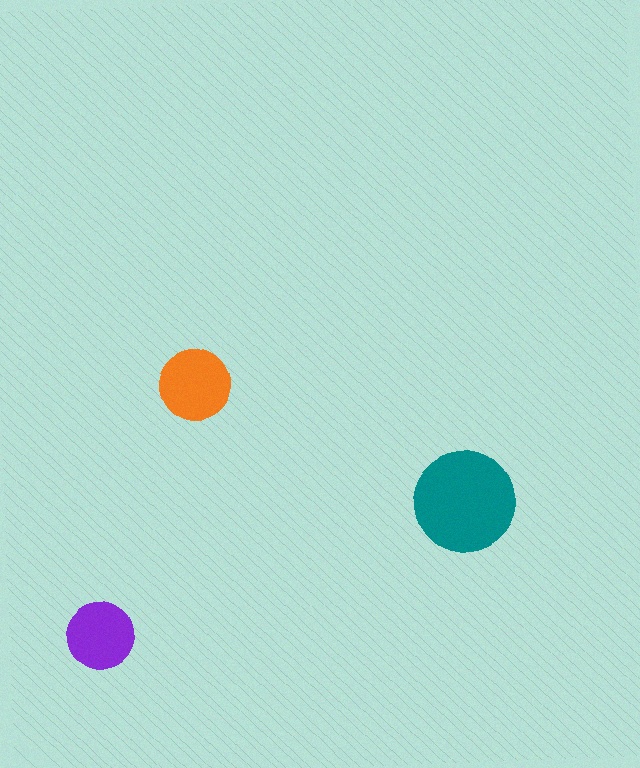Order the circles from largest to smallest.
the teal one, the orange one, the purple one.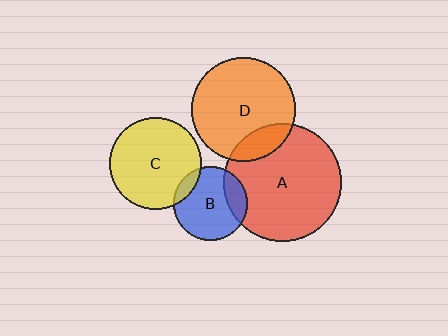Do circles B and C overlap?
Yes.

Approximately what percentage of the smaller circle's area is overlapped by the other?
Approximately 10%.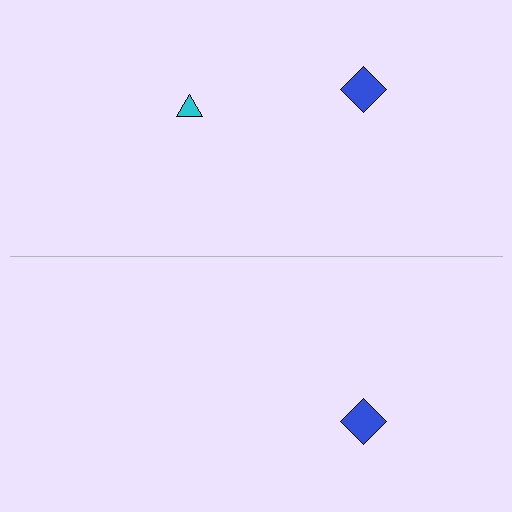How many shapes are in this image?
There are 3 shapes in this image.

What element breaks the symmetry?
A cyan triangle is missing from the bottom side.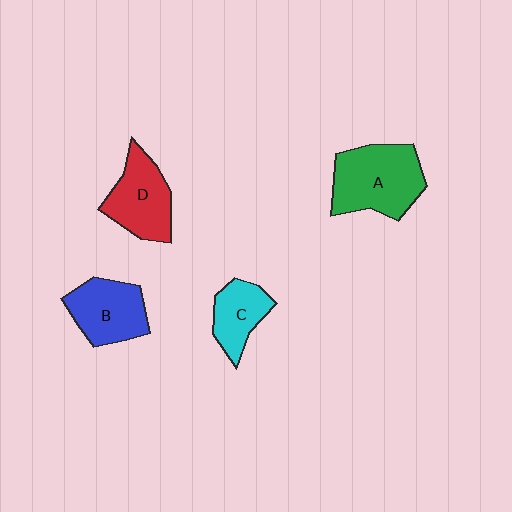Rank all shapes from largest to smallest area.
From largest to smallest: A (green), D (red), B (blue), C (cyan).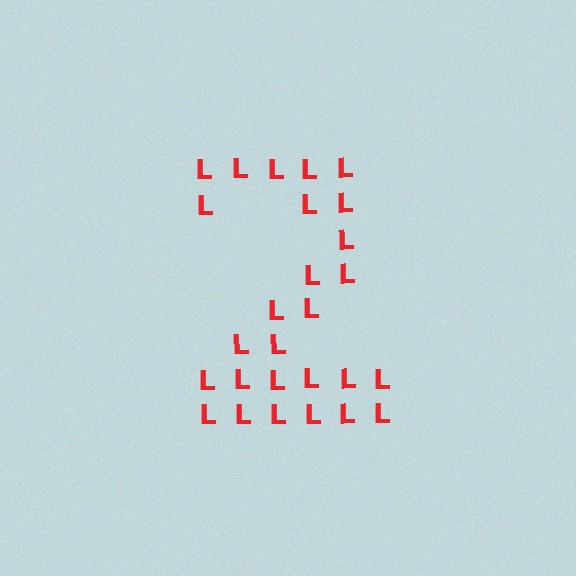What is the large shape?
The large shape is the digit 2.